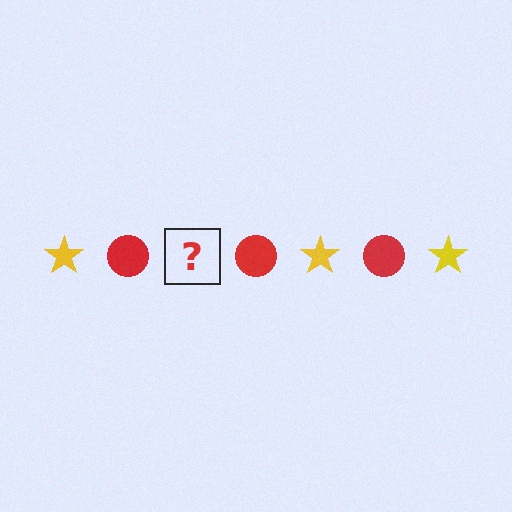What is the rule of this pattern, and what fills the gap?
The rule is that the pattern alternates between yellow star and red circle. The gap should be filled with a yellow star.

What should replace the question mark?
The question mark should be replaced with a yellow star.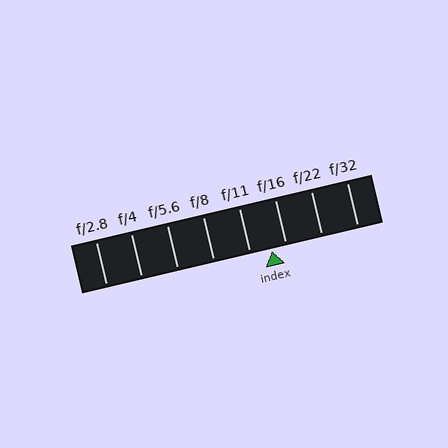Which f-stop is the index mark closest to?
The index mark is closest to f/16.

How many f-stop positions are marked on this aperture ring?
There are 8 f-stop positions marked.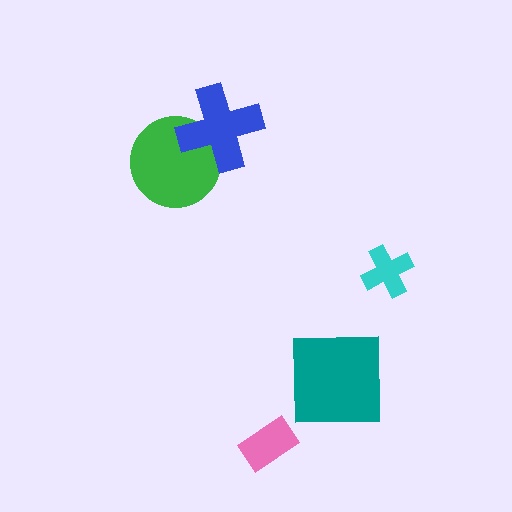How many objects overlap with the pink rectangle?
0 objects overlap with the pink rectangle.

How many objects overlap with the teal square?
0 objects overlap with the teal square.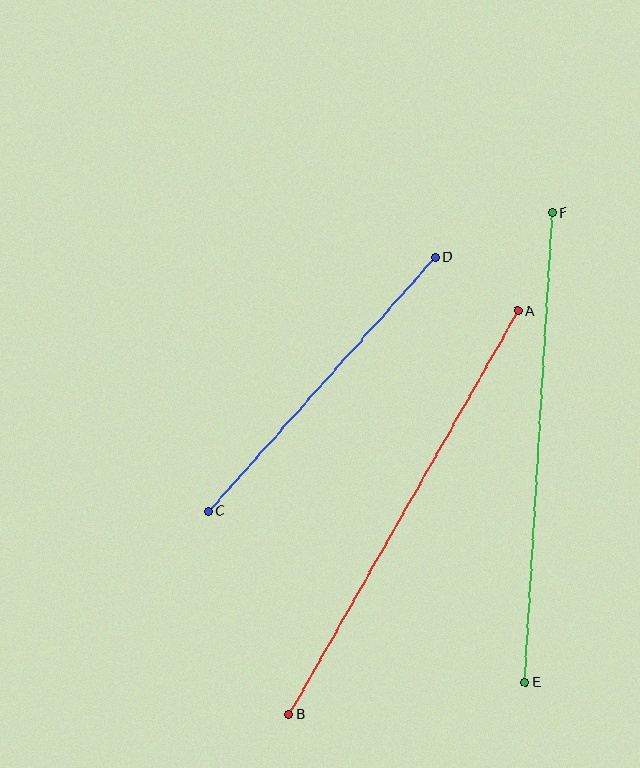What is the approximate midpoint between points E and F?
The midpoint is at approximately (539, 447) pixels.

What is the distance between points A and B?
The distance is approximately 464 pixels.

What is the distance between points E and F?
The distance is approximately 471 pixels.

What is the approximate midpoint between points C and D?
The midpoint is at approximately (322, 384) pixels.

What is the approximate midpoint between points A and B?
The midpoint is at approximately (404, 513) pixels.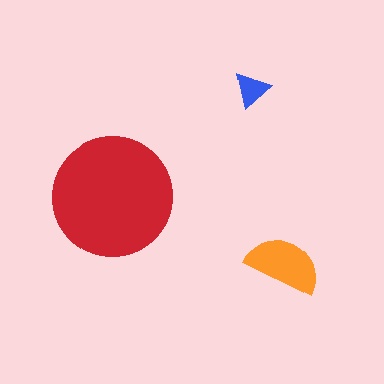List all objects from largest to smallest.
The red circle, the orange semicircle, the blue triangle.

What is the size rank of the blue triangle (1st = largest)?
3rd.